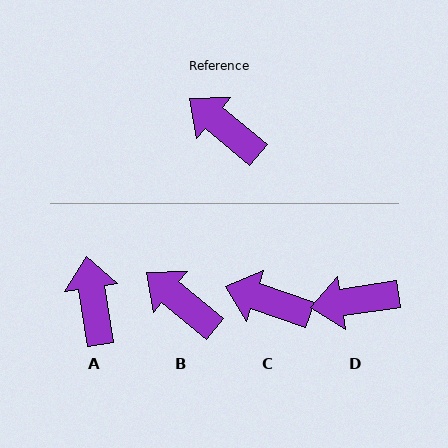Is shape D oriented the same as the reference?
No, it is off by about 48 degrees.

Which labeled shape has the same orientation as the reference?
B.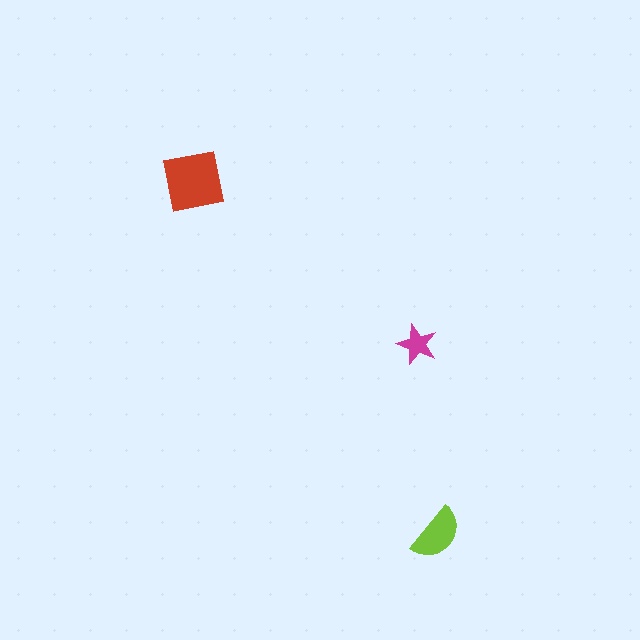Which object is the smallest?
The magenta star.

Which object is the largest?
The red square.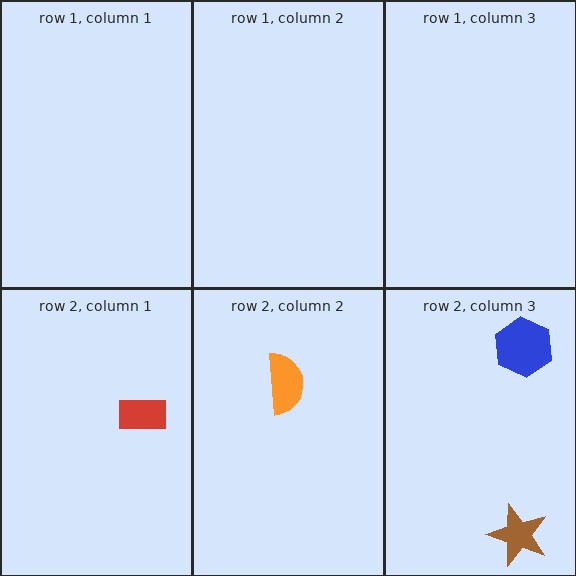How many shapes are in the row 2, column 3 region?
2.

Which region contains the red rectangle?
The row 2, column 1 region.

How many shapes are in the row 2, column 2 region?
1.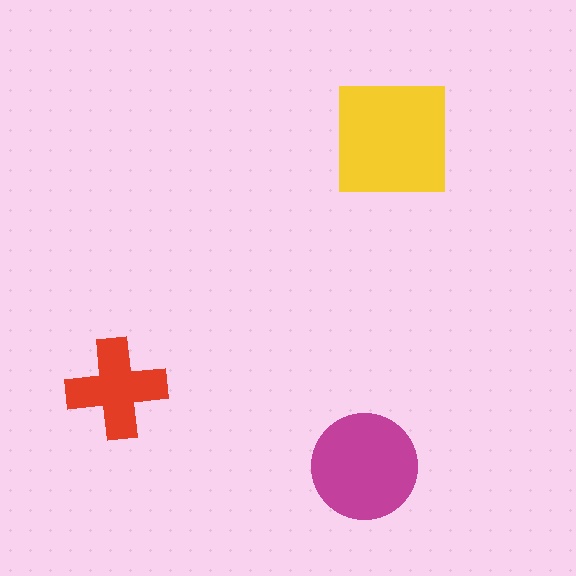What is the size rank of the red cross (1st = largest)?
3rd.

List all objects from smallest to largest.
The red cross, the magenta circle, the yellow square.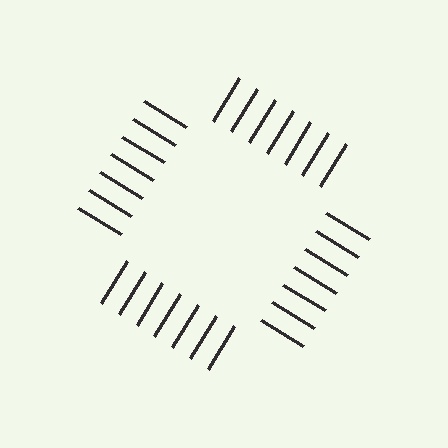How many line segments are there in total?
28 — 7 along each of the 4 edges.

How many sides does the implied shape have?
4 sides — the line-ends trace a square.